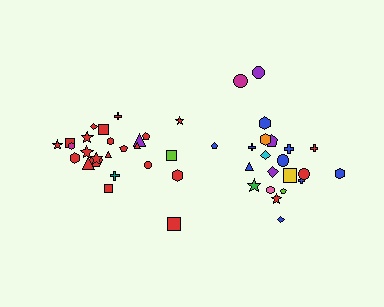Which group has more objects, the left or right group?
The left group.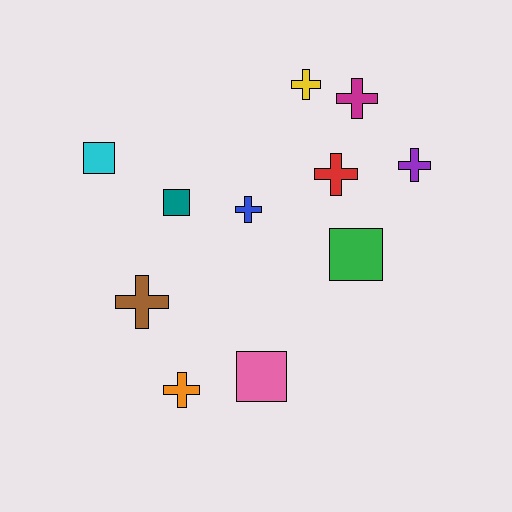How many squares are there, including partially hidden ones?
There are 4 squares.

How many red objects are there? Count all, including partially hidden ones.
There is 1 red object.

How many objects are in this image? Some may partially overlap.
There are 11 objects.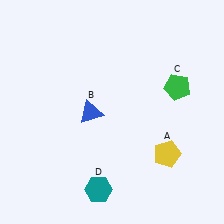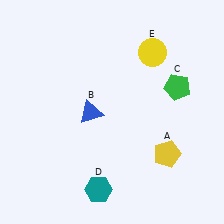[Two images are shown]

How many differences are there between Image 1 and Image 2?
There is 1 difference between the two images.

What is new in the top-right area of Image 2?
A yellow circle (E) was added in the top-right area of Image 2.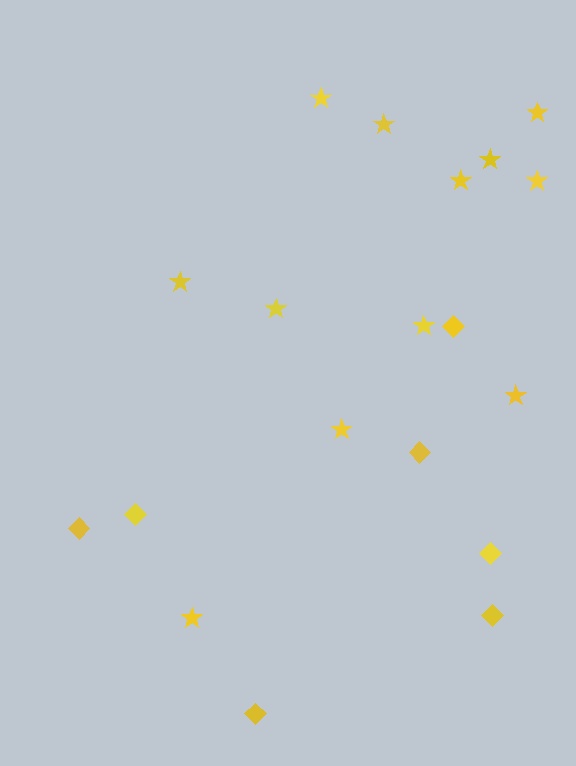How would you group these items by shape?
There are 2 groups: one group of stars (12) and one group of diamonds (7).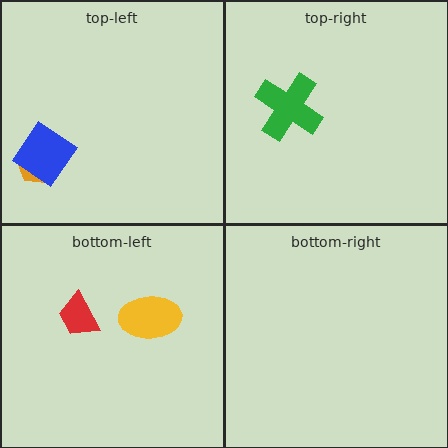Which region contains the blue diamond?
The top-left region.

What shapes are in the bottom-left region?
The yellow ellipse, the red trapezoid.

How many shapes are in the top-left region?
2.